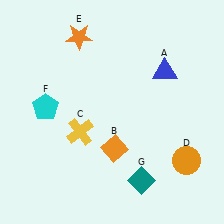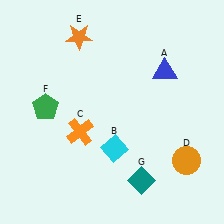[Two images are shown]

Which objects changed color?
B changed from orange to cyan. C changed from yellow to orange. F changed from cyan to green.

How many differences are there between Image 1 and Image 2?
There are 3 differences between the two images.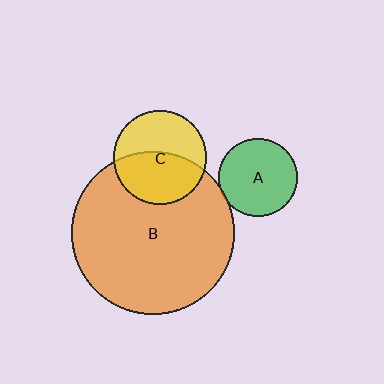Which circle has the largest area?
Circle B (orange).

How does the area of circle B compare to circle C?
Approximately 3.0 times.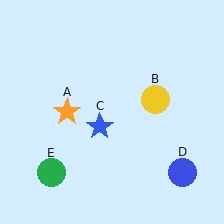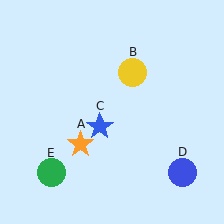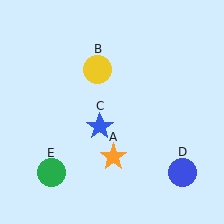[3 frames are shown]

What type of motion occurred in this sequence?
The orange star (object A), yellow circle (object B) rotated counterclockwise around the center of the scene.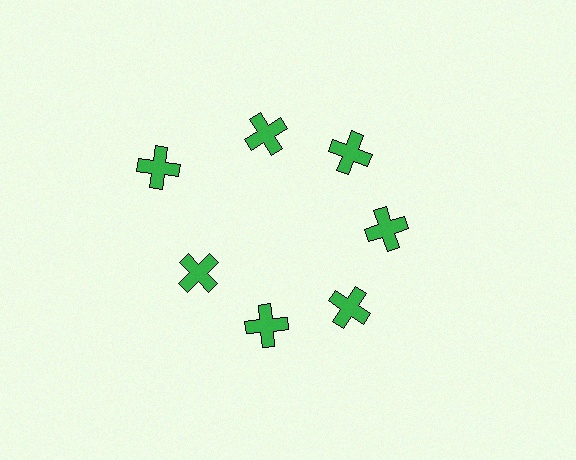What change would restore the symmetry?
The symmetry would be restored by moving it inward, back onto the ring so that all 7 crosses sit at equal angles and equal distance from the center.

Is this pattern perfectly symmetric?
No. The 7 green crosses are arranged in a ring, but one element near the 10 o'clock position is pushed outward from the center, breaking the 7-fold rotational symmetry.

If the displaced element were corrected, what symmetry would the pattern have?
It would have 7-fold rotational symmetry — the pattern would map onto itself every 51 degrees.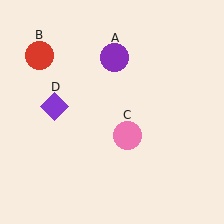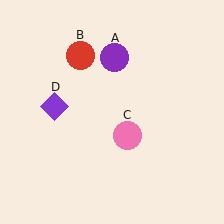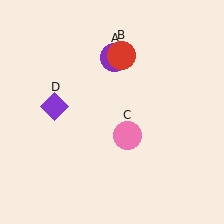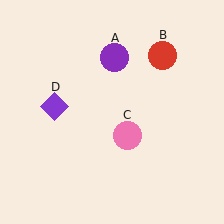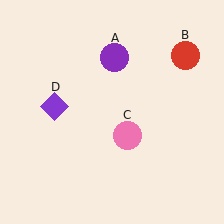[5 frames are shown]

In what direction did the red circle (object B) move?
The red circle (object B) moved right.